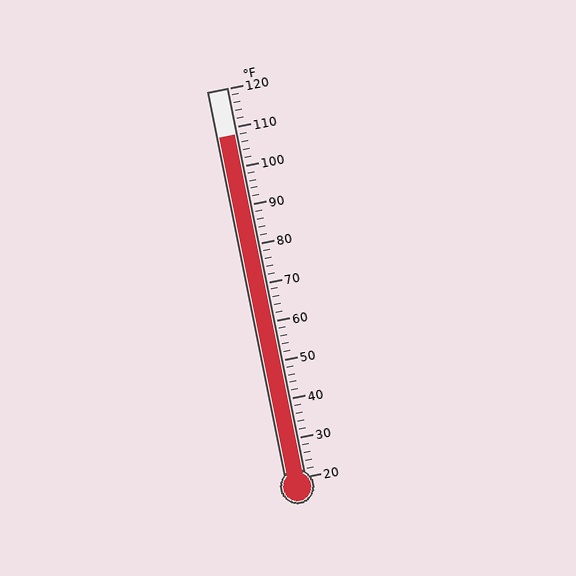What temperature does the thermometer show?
The thermometer shows approximately 108°F.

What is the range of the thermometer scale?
The thermometer scale ranges from 20°F to 120°F.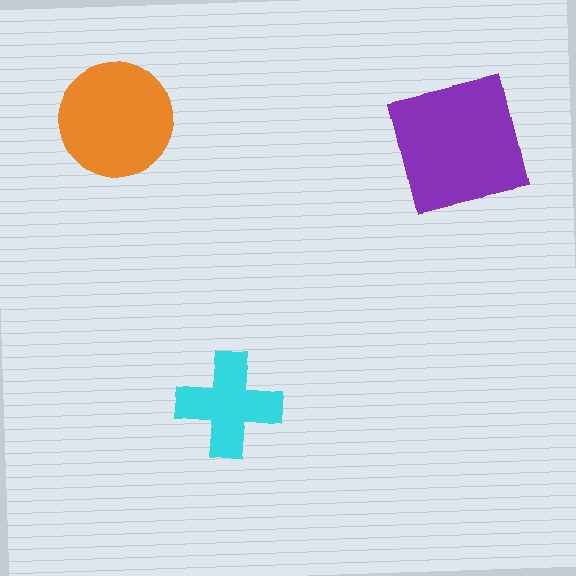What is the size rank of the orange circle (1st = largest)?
2nd.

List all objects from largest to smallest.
The purple square, the orange circle, the cyan cross.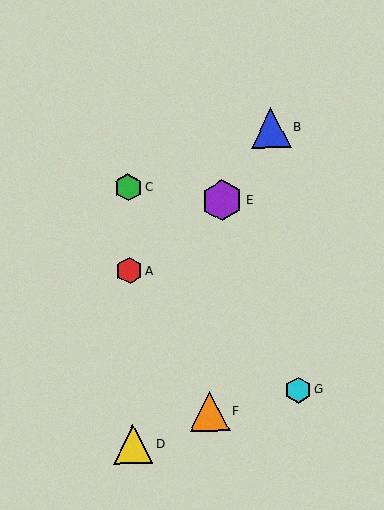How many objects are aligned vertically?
3 objects (A, C, D) are aligned vertically.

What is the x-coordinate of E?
Object E is at x≈222.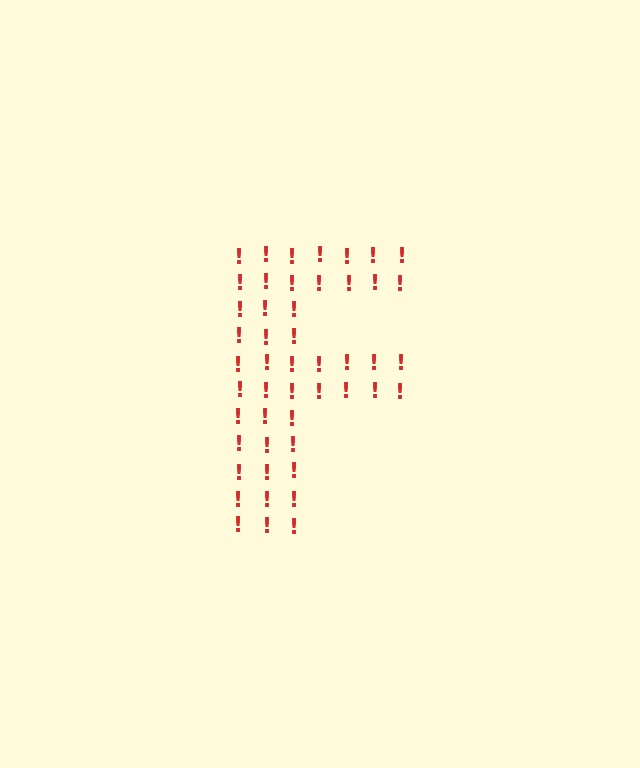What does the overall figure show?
The overall figure shows the letter F.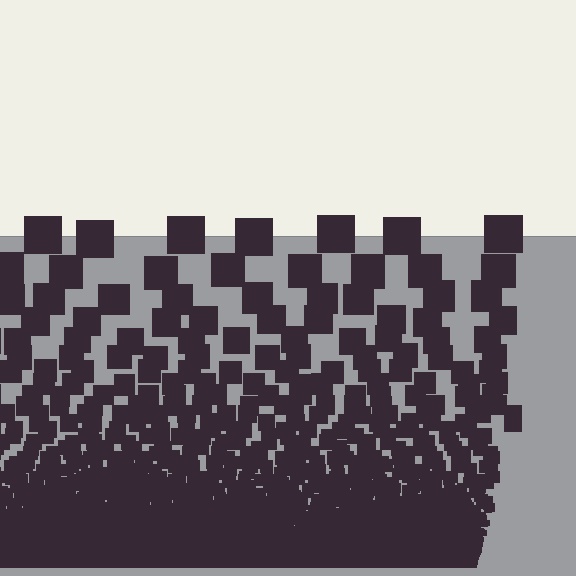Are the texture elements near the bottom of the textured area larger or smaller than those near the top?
Smaller. The gradient is inverted — elements near the bottom are smaller and denser.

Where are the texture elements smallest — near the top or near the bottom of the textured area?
Near the bottom.